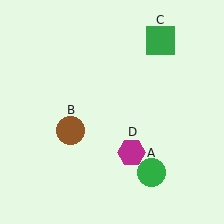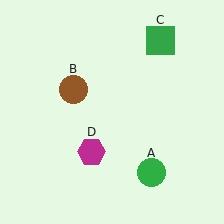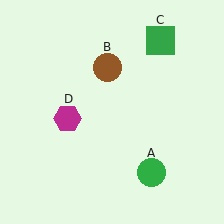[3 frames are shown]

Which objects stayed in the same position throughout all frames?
Green circle (object A) and green square (object C) remained stationary.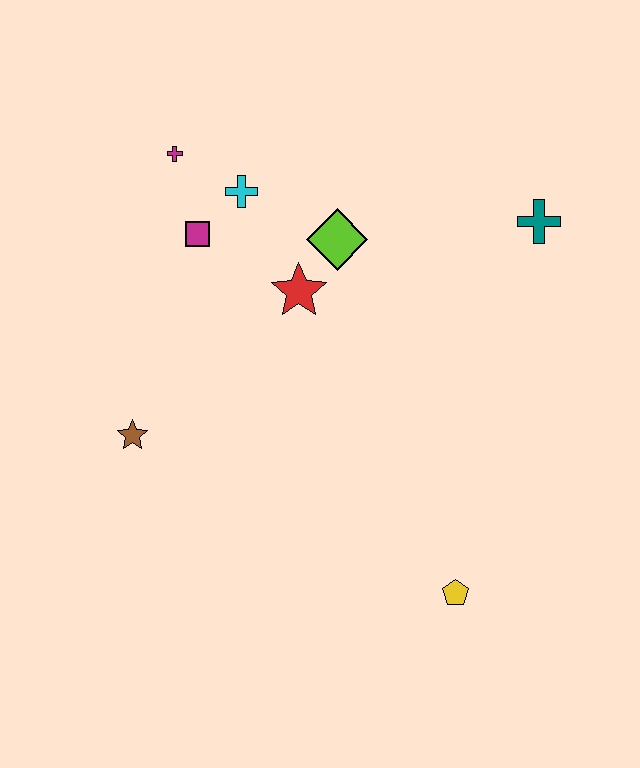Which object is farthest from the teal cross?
The brown star is farthest from the teal cross.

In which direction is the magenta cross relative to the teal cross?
The magenta cross is to the left of the teal cross.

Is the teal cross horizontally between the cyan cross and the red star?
No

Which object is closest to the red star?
The lime diamond is closest to the red star.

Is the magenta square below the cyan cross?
Yes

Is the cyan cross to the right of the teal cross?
No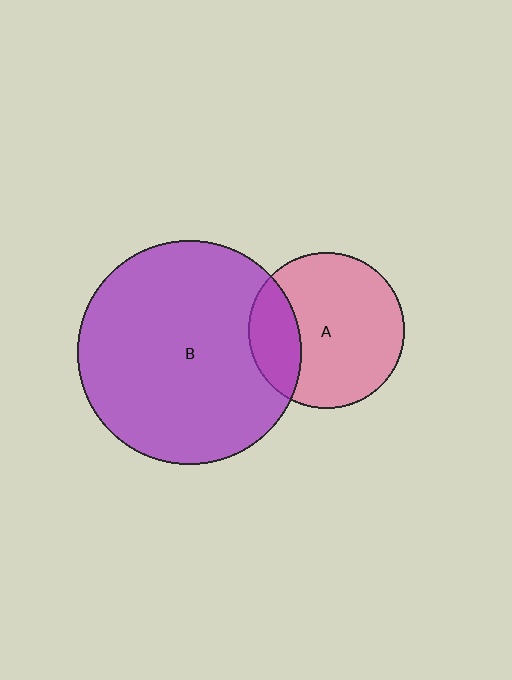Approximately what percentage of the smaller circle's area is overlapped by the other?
Approximately 25%.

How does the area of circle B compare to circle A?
Approximately 2.1 times.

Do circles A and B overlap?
Yes.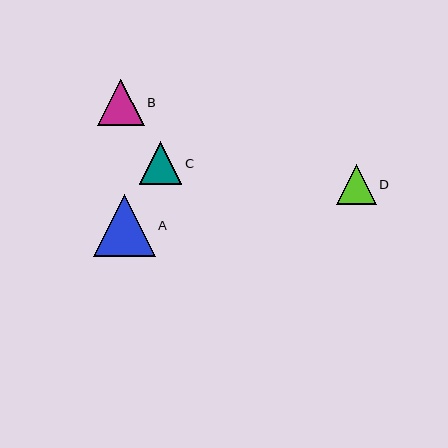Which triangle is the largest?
Triangle A is the largest with a size of approximately 62 pixels.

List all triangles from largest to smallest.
From largest to smallest: A, B, C, D.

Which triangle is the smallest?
Triangle D is the smallest with a size of approximately 40 pixels.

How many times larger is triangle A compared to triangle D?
Triangle A is approximately 1.5 times the size of triangle D.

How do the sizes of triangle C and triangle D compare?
Triangle C and triangle D are approximately the same size.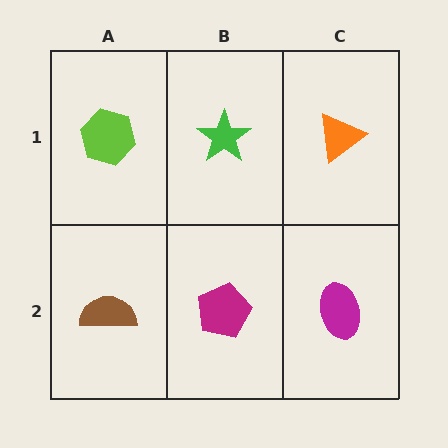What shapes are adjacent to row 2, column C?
An orange triangle (row 1, column C), a magenta pentagon (row 2, column B).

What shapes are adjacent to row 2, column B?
A green star (row 1, column B), a brown semicircle (row 2, column A), a magenta ellipse (row 2, column C).